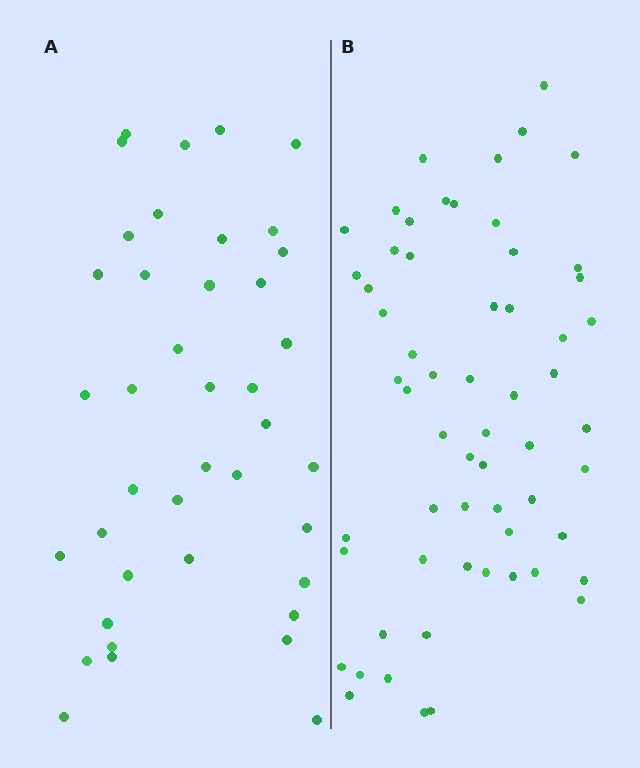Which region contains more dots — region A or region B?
Region B (the right region) has more dots.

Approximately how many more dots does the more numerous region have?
Region B has approximately 20 more dots than region A.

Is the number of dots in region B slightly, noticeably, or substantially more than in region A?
Region B has substantially more. The ratio is roughly 1.5 to 1.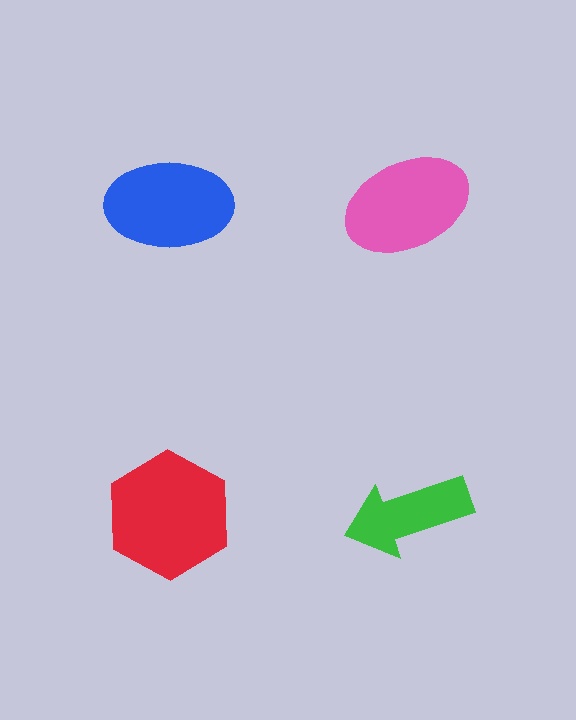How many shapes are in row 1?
2 shapes.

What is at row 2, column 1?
A red hexagon.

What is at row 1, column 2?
A pink ellipse.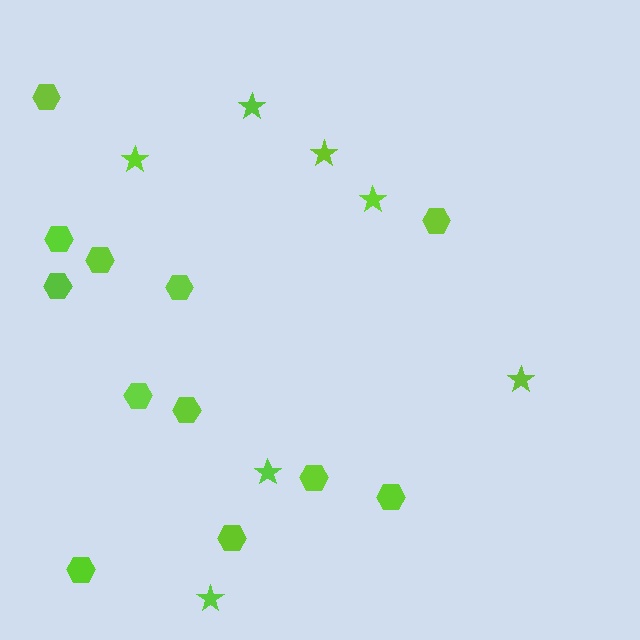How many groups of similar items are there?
There are 2 groups: one group of hexagons (12) and one group of stars (7).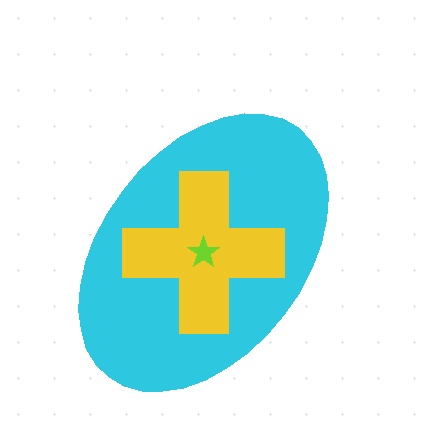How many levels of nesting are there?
3.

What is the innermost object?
The lime star.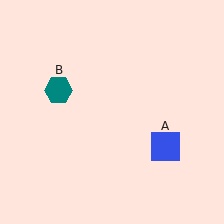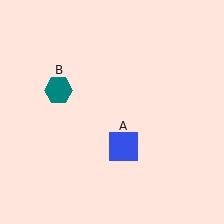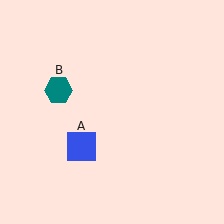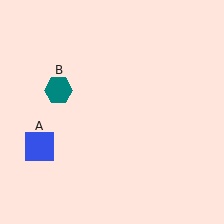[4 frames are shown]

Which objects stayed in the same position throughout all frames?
Teal hexagon (object B) remained stationary.